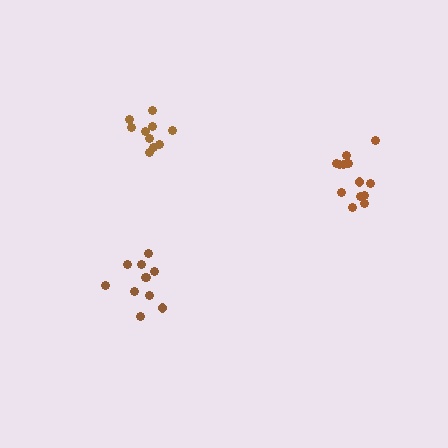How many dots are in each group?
Group 1: 11 dots, Group 2: 10 dots, Group 3: 13 dots (34 total).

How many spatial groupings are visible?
There are 3 spatial groupings.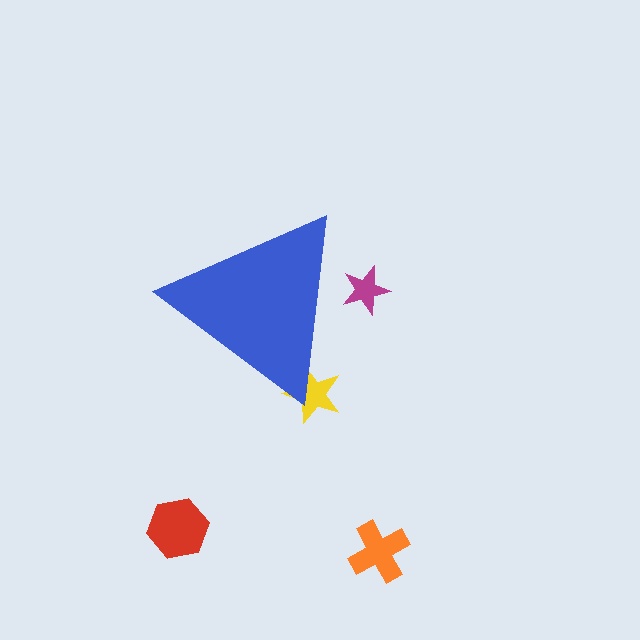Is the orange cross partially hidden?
No, the orange cross is fully visible.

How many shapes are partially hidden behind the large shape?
2 shapes are partially hidden.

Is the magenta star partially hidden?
Yes, the magenta star is partially hidden behind the blue triangle.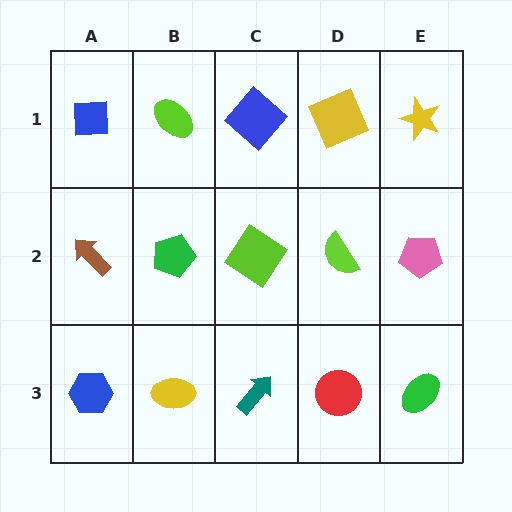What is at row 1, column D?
A yellow square.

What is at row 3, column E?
A green ellipse.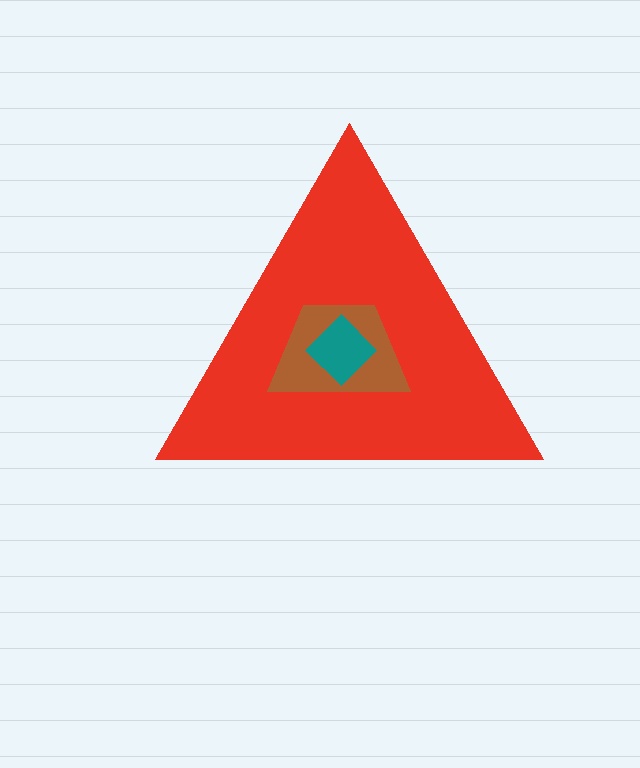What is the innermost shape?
The teal diamond.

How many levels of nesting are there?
3.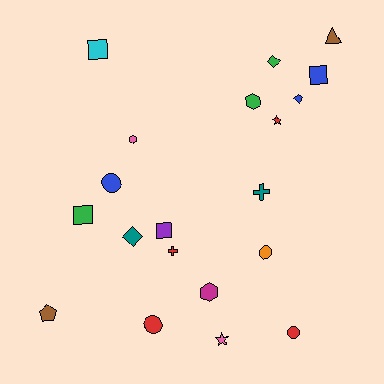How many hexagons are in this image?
There are 3 hexagons.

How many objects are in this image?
There are 20 objects.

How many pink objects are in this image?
There are 2 pink objects.